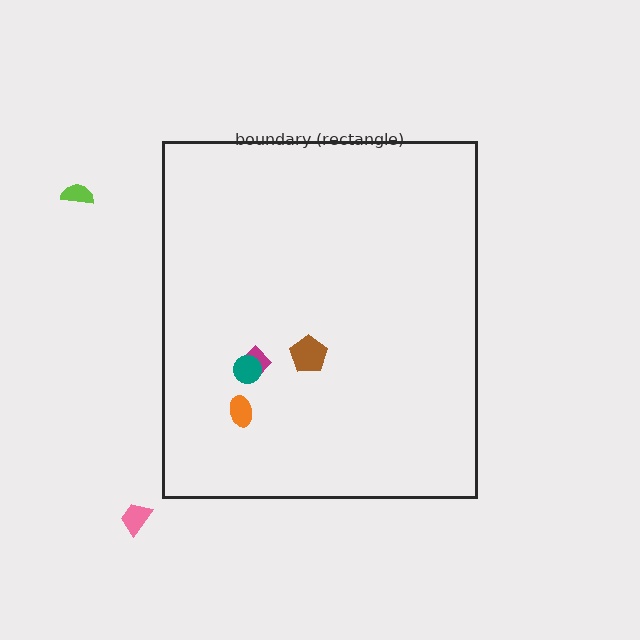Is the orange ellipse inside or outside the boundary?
Inside.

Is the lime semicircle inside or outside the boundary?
Outside.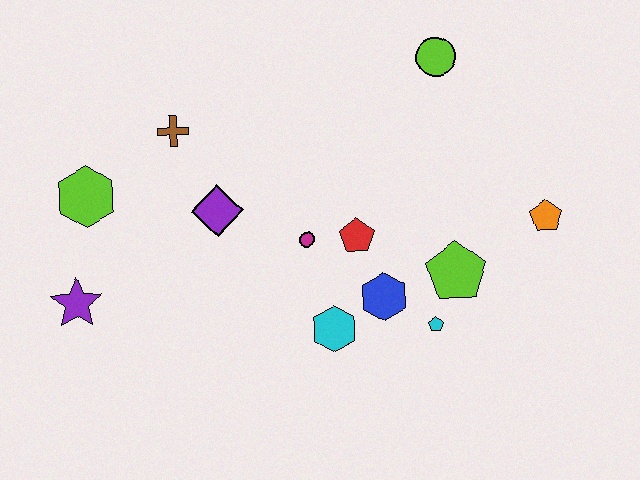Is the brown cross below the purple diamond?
No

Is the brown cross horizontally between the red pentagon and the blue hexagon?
No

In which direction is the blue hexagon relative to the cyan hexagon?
The blue hexagon is to the right of the cyan hexagon.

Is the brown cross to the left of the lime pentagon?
Yes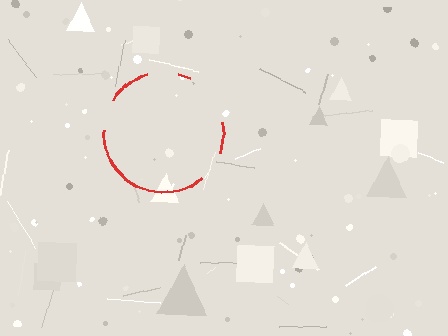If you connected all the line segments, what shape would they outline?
They would outline a circle.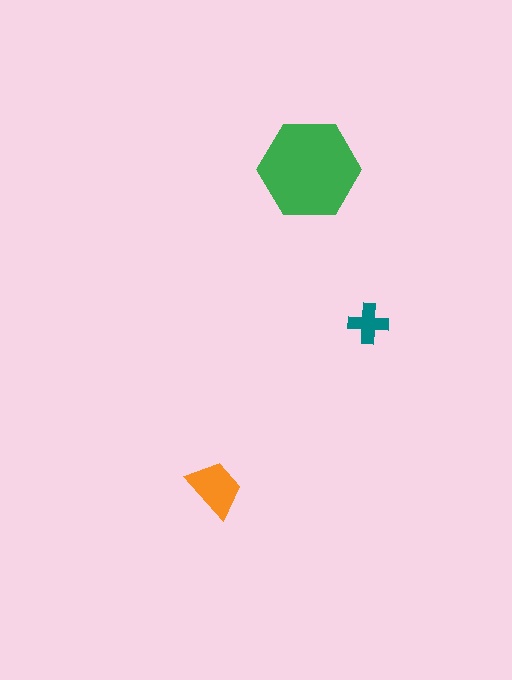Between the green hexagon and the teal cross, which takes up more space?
The green hexagon.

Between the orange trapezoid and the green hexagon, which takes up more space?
The green hexagon.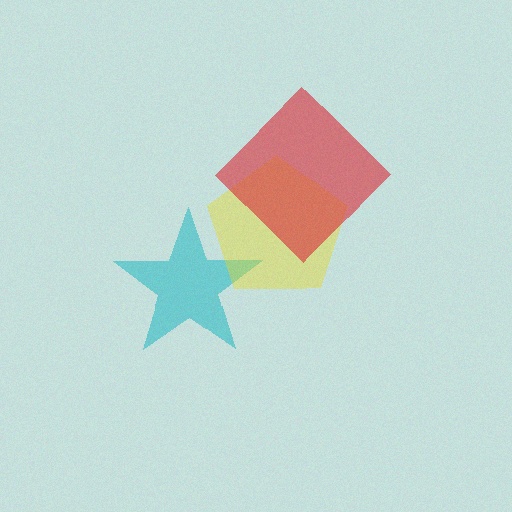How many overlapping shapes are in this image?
There are 3 overlapping shapes in the image.